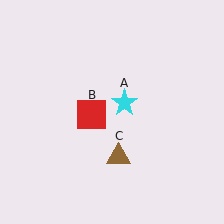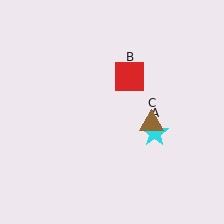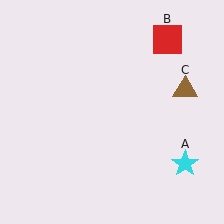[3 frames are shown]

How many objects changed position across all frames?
3 objects changed position: cyan star (object A), red square (object B), brown triangle (object C).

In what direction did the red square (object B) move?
The red square (object B) moved up and to the right.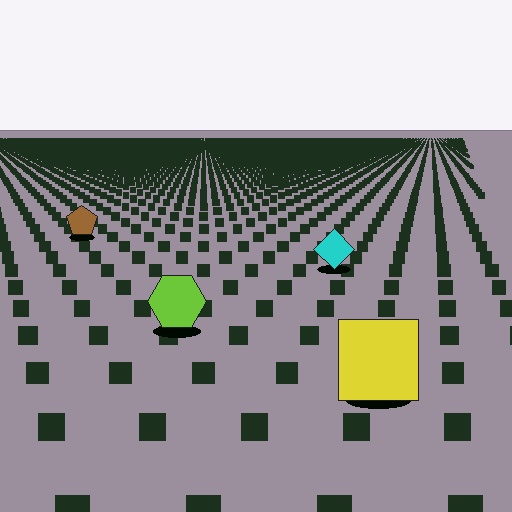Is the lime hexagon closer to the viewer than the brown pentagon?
Yes. The lime hexagon is closer — you can tell from the texture gradient: the ground texture is coarser near it.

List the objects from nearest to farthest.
From nearest to farthest: the yellow square, the lime hexagon, the cyan diamond, the brown pentagon.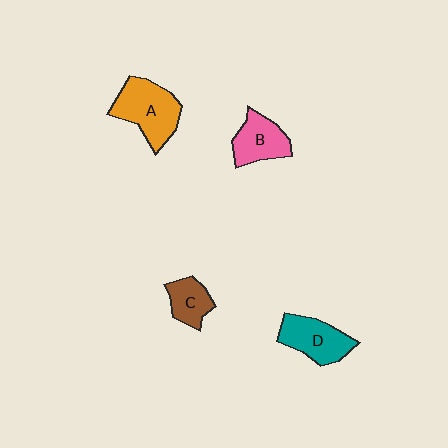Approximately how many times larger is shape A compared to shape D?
Approximately 1.3 times.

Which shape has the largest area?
Shape A (orange).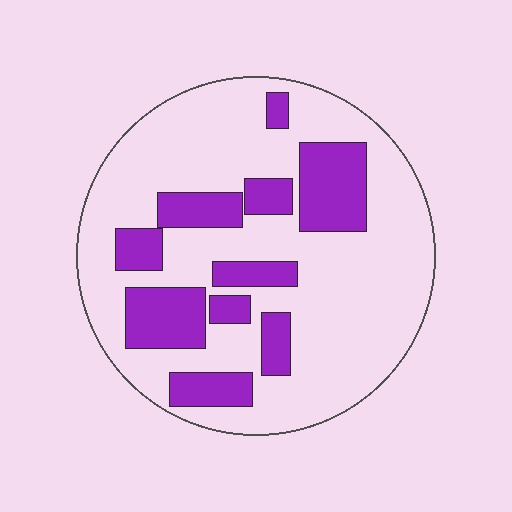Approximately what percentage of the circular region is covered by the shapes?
Approximately 25%.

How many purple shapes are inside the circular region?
10.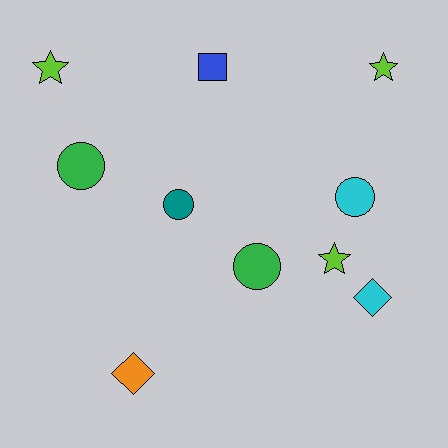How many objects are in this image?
There are 10 objects.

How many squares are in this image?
There is 1 square.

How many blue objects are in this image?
There is 1 blue object.